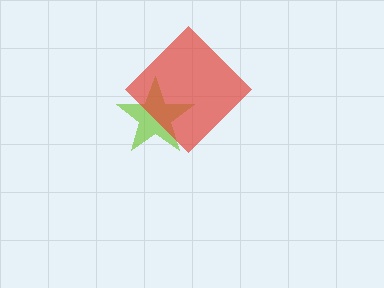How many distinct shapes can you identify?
There are 2 distinct shapes: a lime star, a red diamond.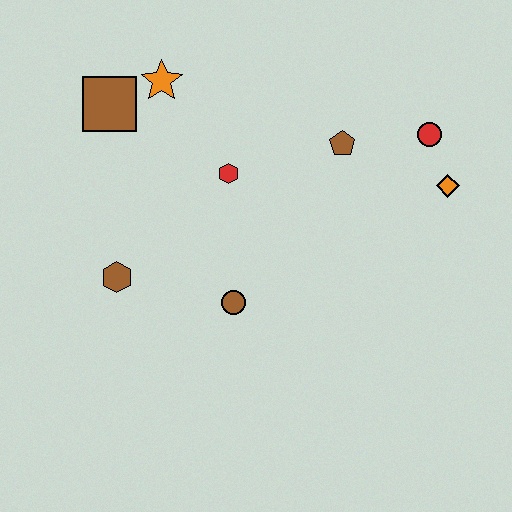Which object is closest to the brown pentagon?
The red circle is closest to the brown pentagon.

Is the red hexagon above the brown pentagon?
No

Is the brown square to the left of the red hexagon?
Yes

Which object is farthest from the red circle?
The brown hexagon is farthest from the red circle.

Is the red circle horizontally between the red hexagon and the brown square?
No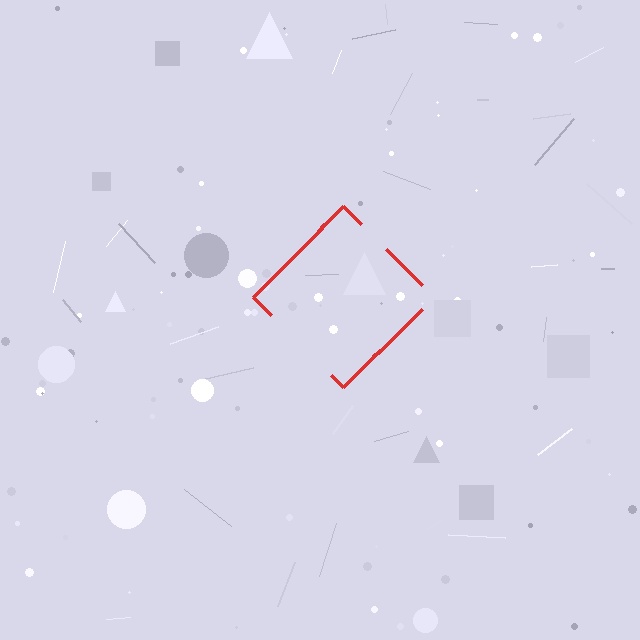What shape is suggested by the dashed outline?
The dashed outline suggests a diamond.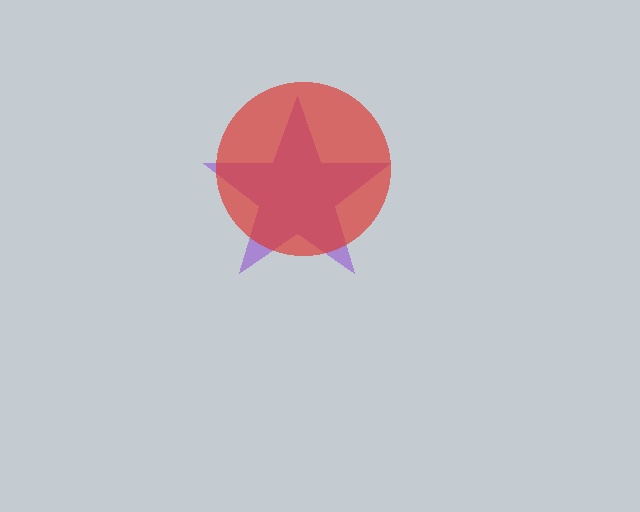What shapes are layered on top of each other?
The layered shapes are: a purple star, a red circle.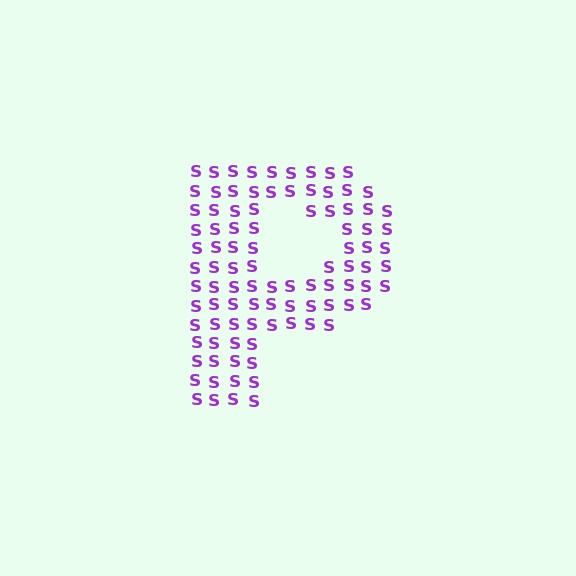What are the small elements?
The small elements are letter S's.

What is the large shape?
The large shape is the letter P.